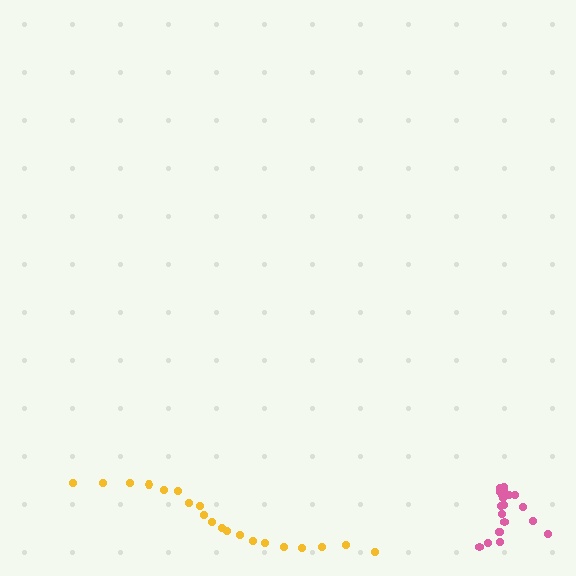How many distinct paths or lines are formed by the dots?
There are 2 distinct paths.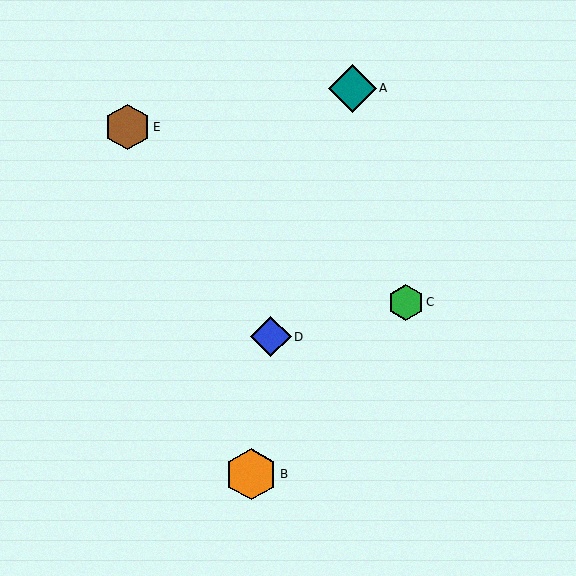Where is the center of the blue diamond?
The center of the blue diamond is at (271, 337).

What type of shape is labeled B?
Shape B is an orange hexagon.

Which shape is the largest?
The orange hexagon (labeled B) is the largest.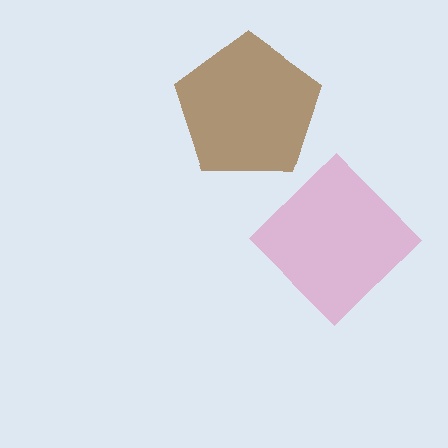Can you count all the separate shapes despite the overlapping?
Yes, there are 2 separate shapes.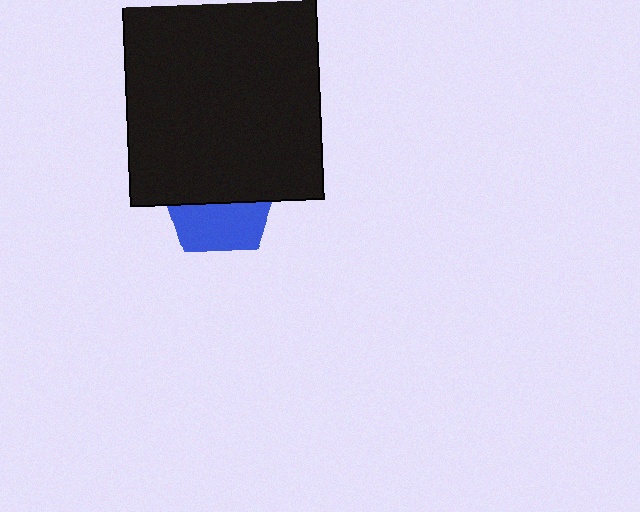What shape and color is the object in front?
The object in front is a black rectangle.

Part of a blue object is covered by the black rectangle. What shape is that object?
It is a pentagon.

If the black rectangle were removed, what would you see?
You would see the complete blue pentagon.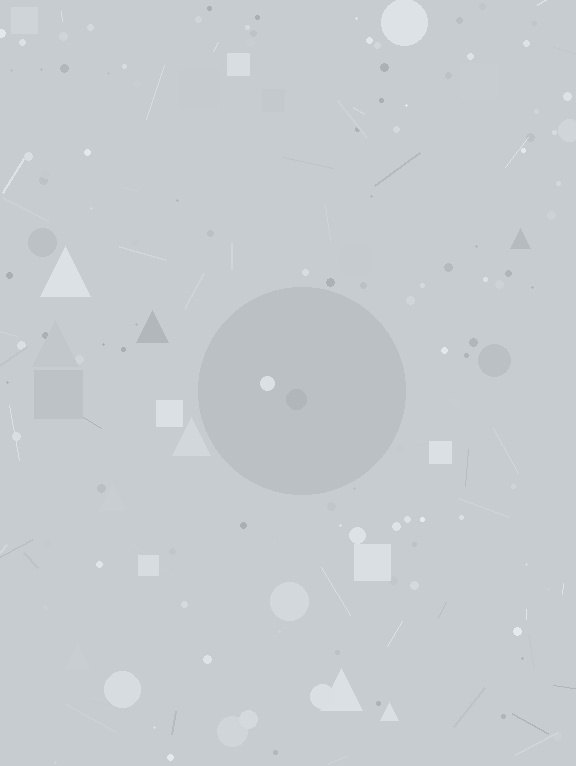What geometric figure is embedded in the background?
A circle is embedded in the background.